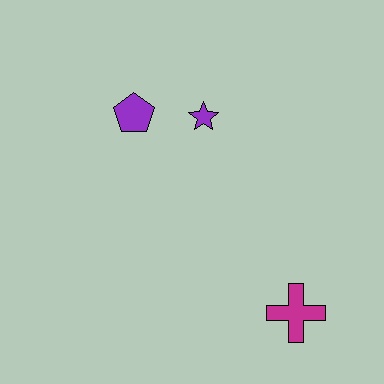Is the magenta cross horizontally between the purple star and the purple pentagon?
No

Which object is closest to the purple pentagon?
The purple star is closest to the purple pentagon.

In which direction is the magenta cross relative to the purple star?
The magenta cross is below the purple star.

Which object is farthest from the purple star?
The magenta cross is farthest from the purple star.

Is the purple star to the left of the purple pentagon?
No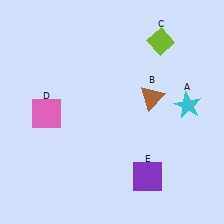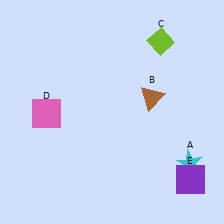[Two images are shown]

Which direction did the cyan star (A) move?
The cyan star (A) moved down.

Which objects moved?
The objects that moved are: the cyan star (A), the purple square (E).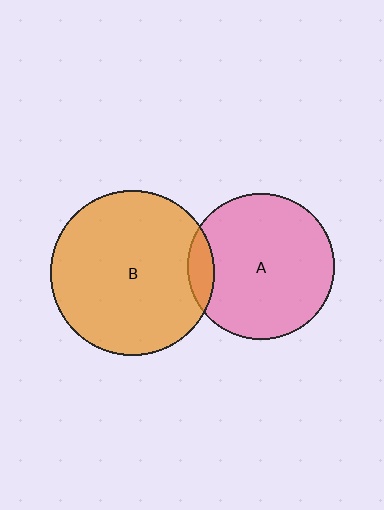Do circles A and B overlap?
Yes.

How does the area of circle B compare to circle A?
Approximately 1.3 times.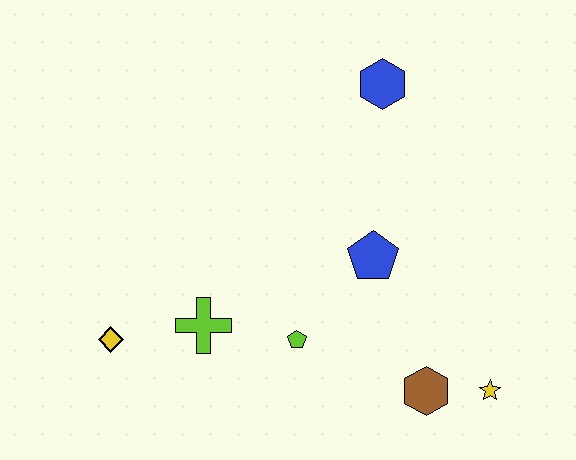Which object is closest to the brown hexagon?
The yellow star is closest to the brown hexagon.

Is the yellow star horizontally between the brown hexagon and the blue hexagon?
No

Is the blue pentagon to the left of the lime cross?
No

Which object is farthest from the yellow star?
The yellow diamond is farthest from the yellow star.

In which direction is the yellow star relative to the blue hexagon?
The yellow star is below the blue hexagon.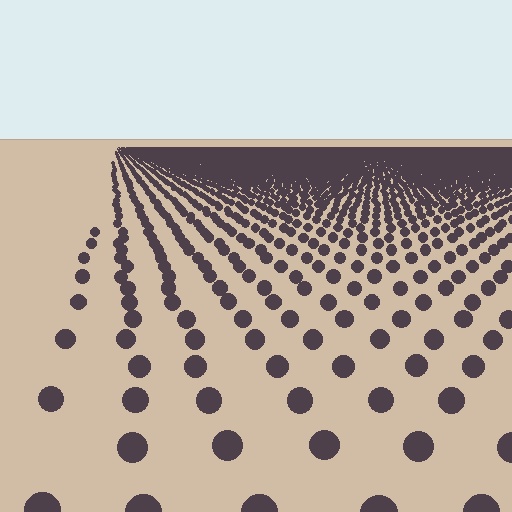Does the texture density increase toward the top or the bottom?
Density increases toward the top.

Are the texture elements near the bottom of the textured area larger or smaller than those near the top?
Larger. Near the bottom, elements are closer to the viewer and appear at a bigger on-screen size.